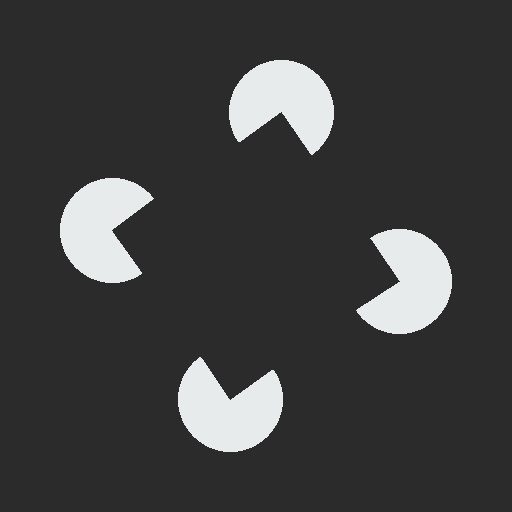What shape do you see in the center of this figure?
An illusory square — its edges are inferred from the aligned wedge cuts in the pac-man discs, not physically drawn.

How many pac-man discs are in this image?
There are 4 — one at each vertex of the illusory square.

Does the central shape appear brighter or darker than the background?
It typically appears slightly darker than the background, even though no actual brightness change is drawn.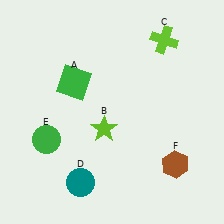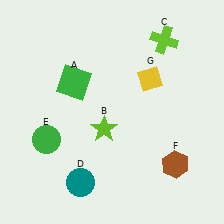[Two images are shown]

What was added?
A yellow diamond (G) was added in Image 2.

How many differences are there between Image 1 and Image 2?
There is 1 difference between the two images.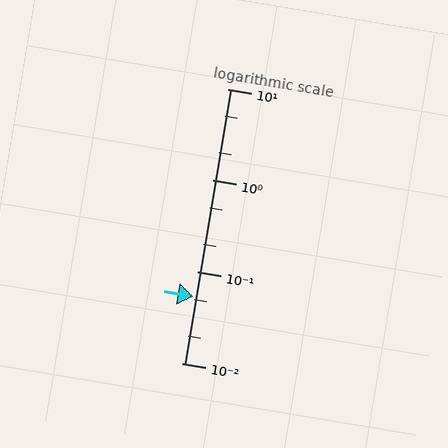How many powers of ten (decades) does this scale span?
The scale spans 3 decades, from 0.01 to 10.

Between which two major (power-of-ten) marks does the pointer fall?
The pointer is between 0.01 and 0.1.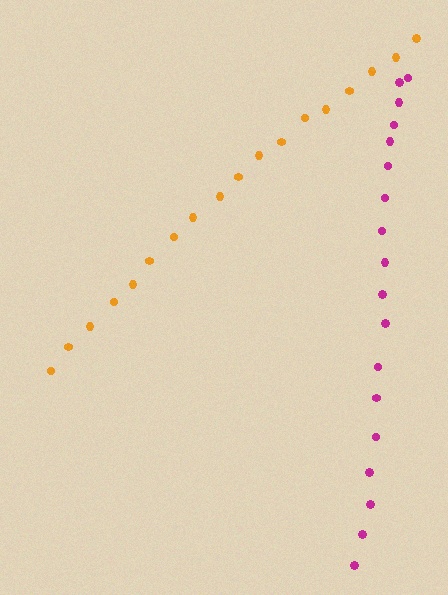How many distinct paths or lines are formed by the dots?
There are 2 distinct paths.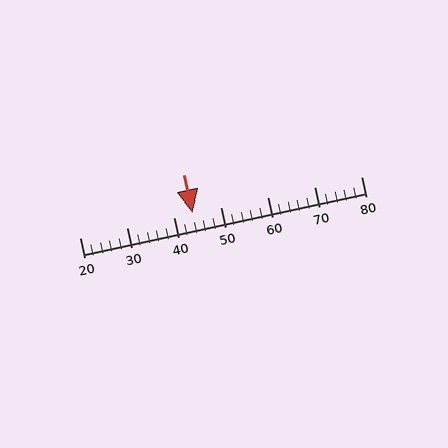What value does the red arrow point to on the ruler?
The red arrow points to approximately 44.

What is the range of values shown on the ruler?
The ruler shows values from 20 to 80.